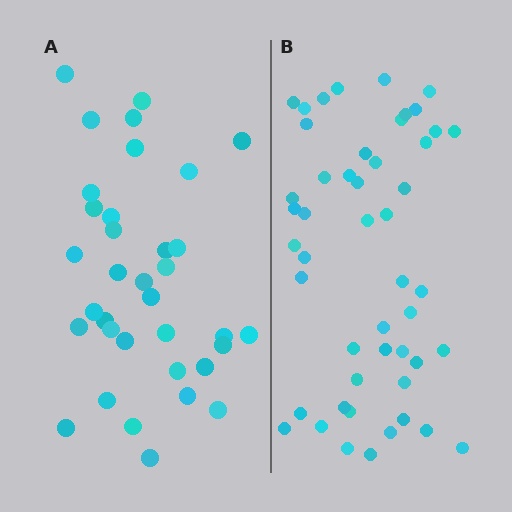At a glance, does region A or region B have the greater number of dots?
Region B (the right region) has more dots.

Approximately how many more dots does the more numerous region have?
Region B has approximately 15 more dots than region A.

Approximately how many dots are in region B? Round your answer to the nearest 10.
About 50 dots. (The exact count is 49, which rounds to 50.)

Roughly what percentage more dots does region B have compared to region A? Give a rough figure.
About 40% more.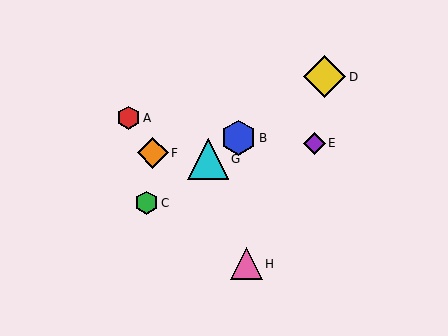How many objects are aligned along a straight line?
4 objects (B, C, D, G) are aligned along a straight line.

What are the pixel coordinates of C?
Object C is at (147, 203).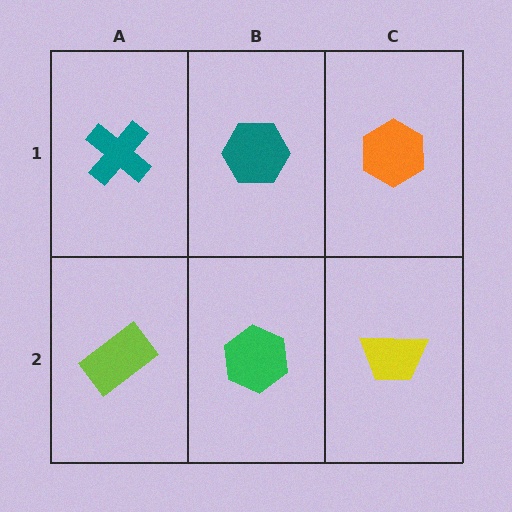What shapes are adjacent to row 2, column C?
An orange hexagon (row 1, column C), a green hexagon (row 2, column B).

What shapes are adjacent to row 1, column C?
A yellow trapezoid (row 2, column C), a teal hexagon (row 1, column B).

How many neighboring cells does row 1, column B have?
3.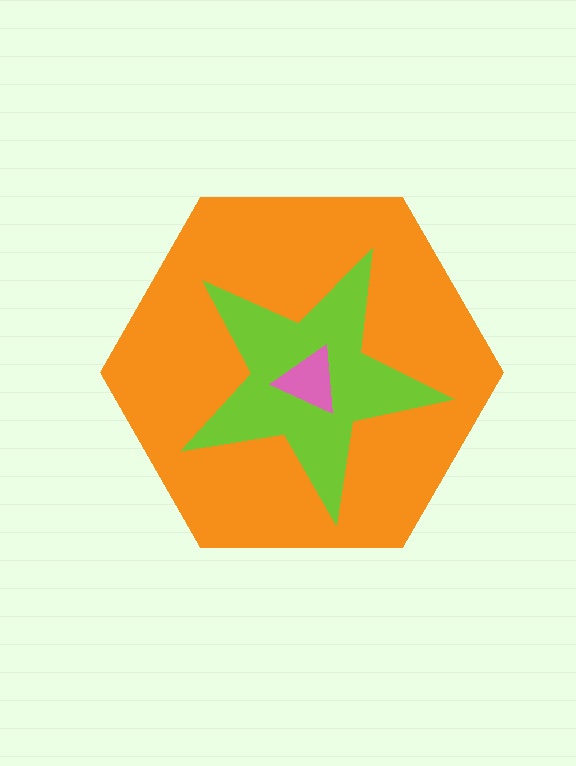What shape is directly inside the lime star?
The pink triangle.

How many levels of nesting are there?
3.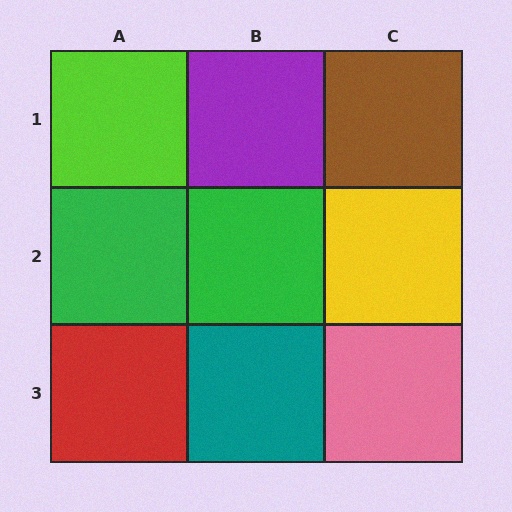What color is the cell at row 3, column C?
Pink.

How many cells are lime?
1 cell is lime.